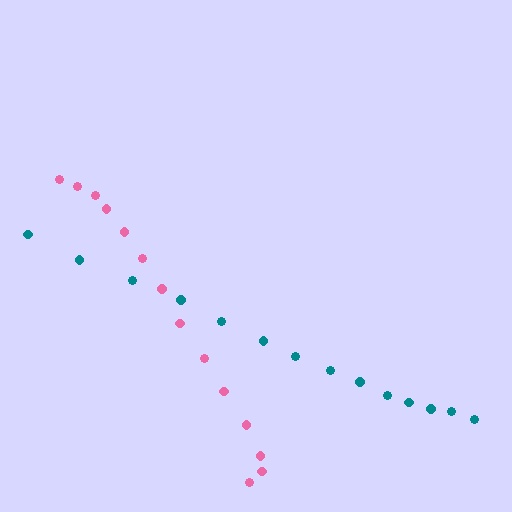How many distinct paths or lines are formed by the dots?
There are 2 distinct paths.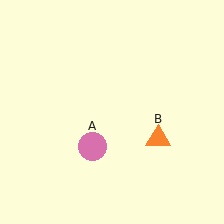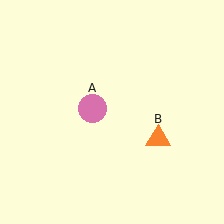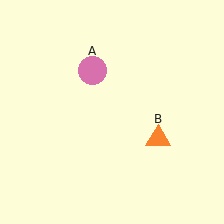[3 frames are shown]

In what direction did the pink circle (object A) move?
The pink circle (object A) moved up.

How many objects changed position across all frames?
1 object changed position: pink circle (object A).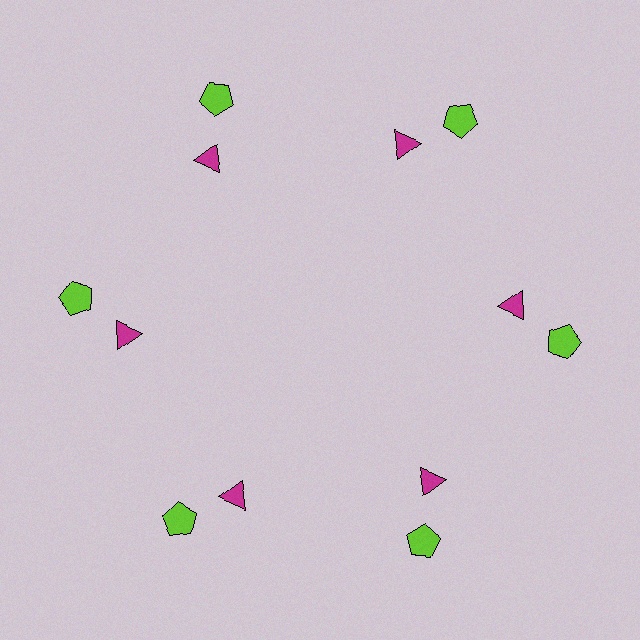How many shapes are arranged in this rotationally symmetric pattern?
There are 12 shapes, arranged in 6 groups of 2.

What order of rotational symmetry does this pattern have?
This pattern has 6-fold rotational symmetry.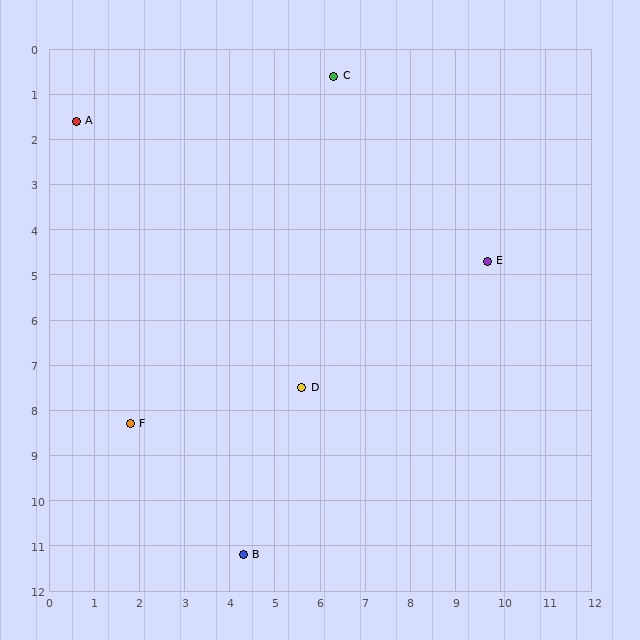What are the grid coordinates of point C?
Point C is at approximately (6.3, 0.6).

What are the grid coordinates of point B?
Point B is at approximately (4.3, 11.2).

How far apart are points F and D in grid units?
Points F and D are about 3.9 grid units apart.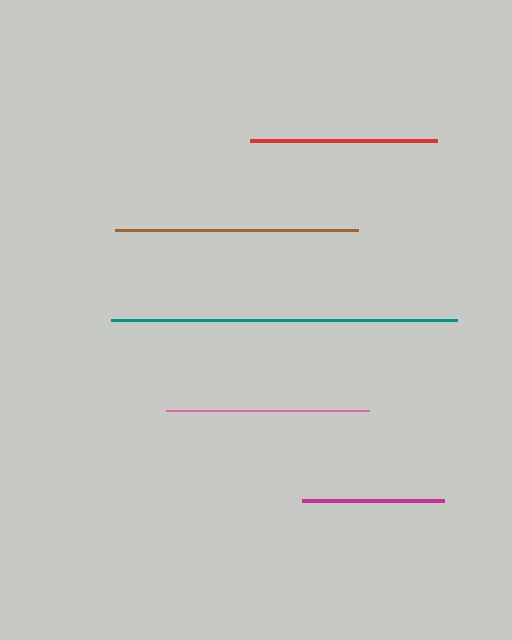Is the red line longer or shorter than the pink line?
The pink line is longer than the red line.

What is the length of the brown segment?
The brown segment is approximately 243 pixels long.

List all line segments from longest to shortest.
From longest to shortest: teal, brown, pink, red, magenta.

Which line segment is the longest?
The teal line is the longest at approximately 345 pixels.